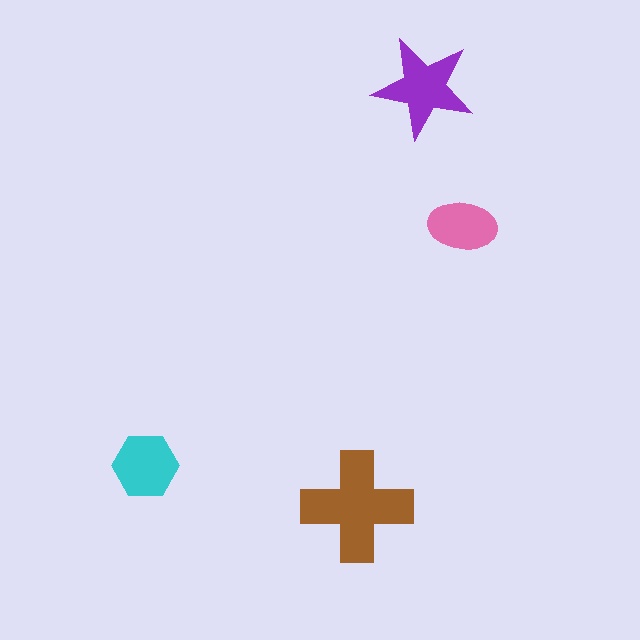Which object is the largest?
The brown cross.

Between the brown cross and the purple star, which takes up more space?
The brown cross.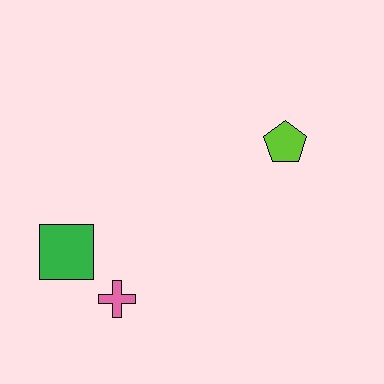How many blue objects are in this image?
There are no blue objects.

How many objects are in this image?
There are 3 objects.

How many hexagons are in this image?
There are no hexagons.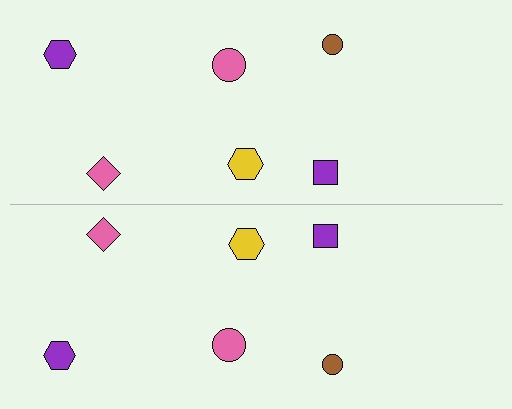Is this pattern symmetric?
Yes, this pattern has bilateral (reflection) symmetry.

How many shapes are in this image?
There are 12 shapes in this image.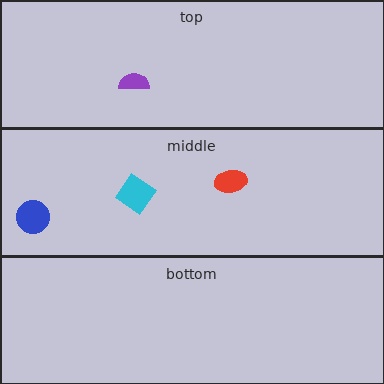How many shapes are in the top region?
1.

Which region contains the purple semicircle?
The top region.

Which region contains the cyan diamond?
The middle region.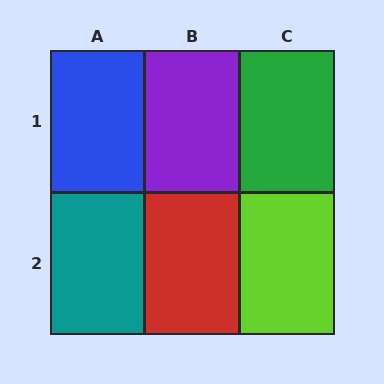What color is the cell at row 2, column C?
Lime.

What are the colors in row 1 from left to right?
Blue, purple, green.